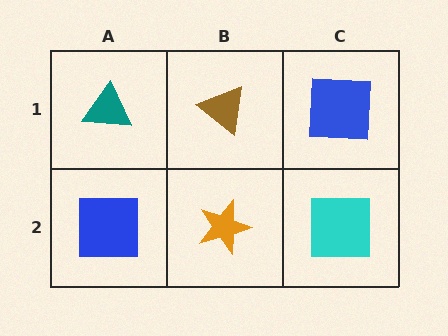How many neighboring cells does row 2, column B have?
3.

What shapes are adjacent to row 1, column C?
A cyan square (row 2, column C), a brown triangle (row 1, column B).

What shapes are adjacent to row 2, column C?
A blue square (row 1, column C), an orange star (row 2, column B).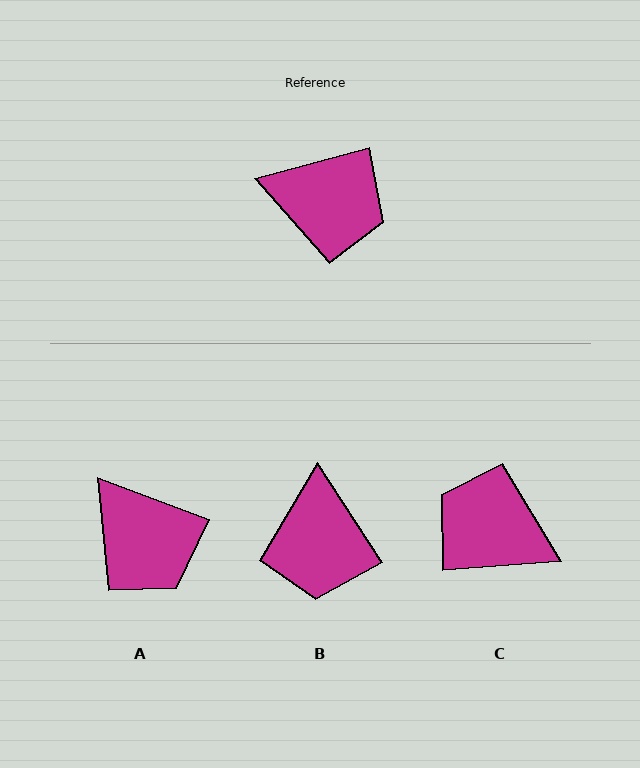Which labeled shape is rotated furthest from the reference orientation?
C, about 169 degrees away.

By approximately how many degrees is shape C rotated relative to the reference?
Approximately 169 degrees counter-clockwise.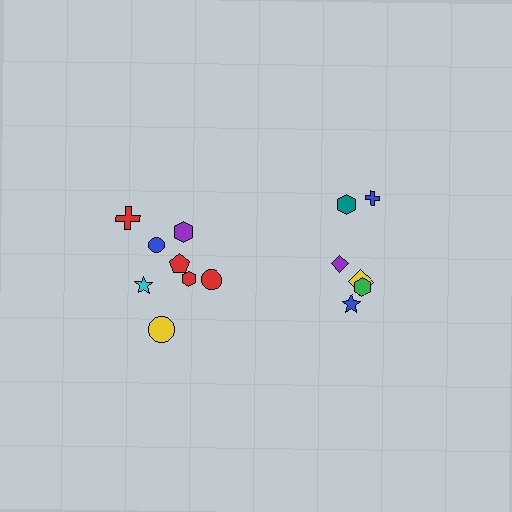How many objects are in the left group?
There are 8 objects.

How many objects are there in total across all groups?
There are 14 objects.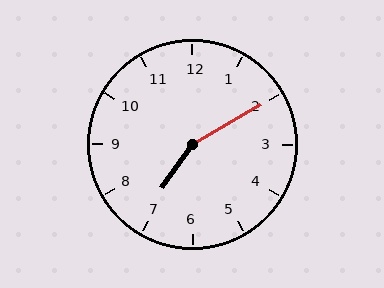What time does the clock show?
7:10.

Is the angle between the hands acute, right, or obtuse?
It is obtuse.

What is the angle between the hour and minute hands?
Approximately 155 degrees.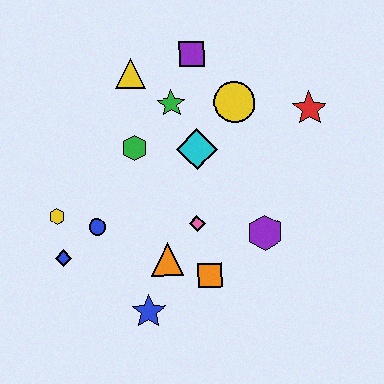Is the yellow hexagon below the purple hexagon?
No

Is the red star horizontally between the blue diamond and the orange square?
No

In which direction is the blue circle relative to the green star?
The blue circle is below the green star.